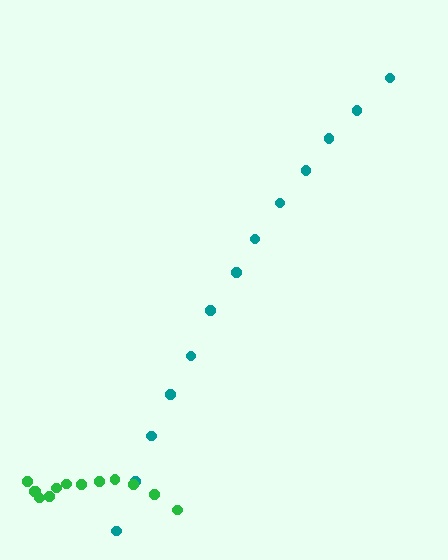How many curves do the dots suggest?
There are 2 distinct paths.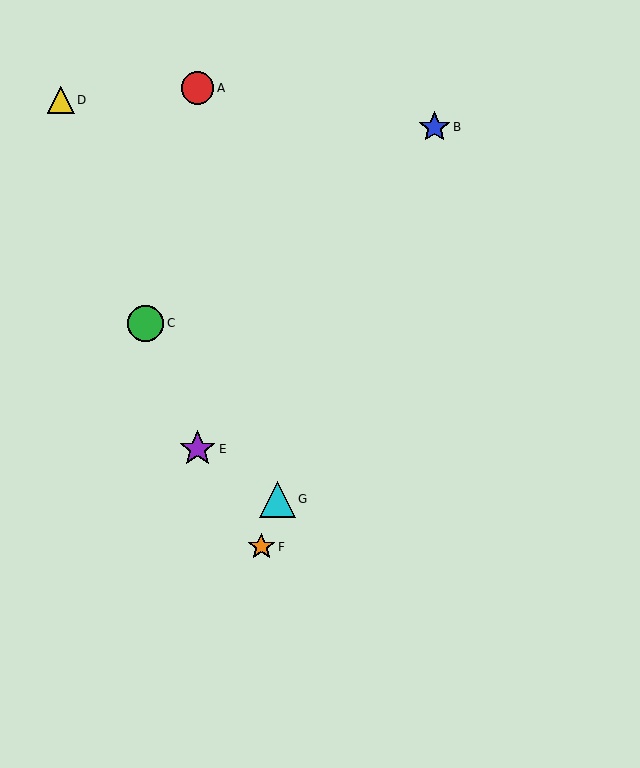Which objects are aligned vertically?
Objects A, E are aligned vertically.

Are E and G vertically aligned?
No, E is at x≈198 and G is at x≈277.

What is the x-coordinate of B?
Object B is at x≈435.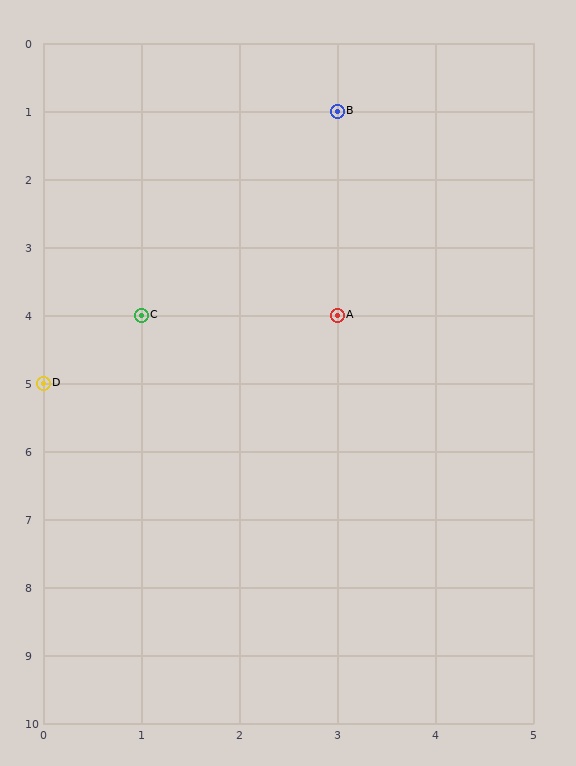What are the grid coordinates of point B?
Point B is at grid coordinates (3, 1).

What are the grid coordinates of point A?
Point A is at grid coordinates (3, 4).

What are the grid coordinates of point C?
Point C is at grid coordinates (1, 4).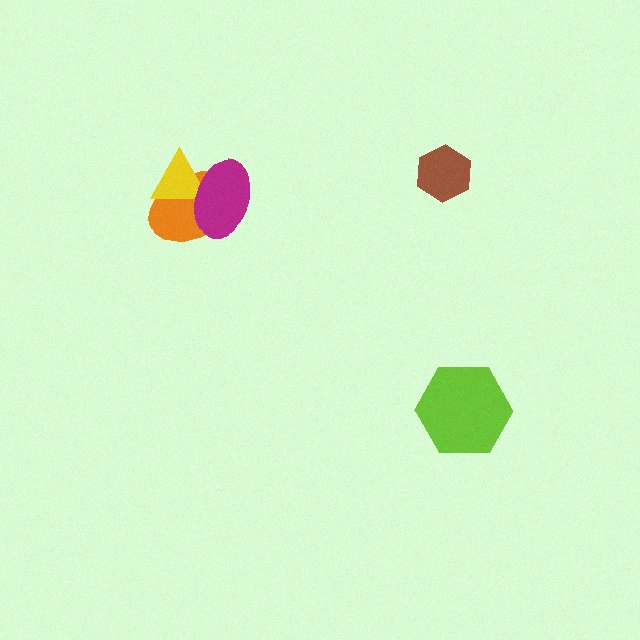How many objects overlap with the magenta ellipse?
2 objects overlap with the magenta ellipse.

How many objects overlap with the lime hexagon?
0 objects overlap with the lime hexagon.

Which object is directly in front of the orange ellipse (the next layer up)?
The yellow triangle is directly in front of the orange ellipse.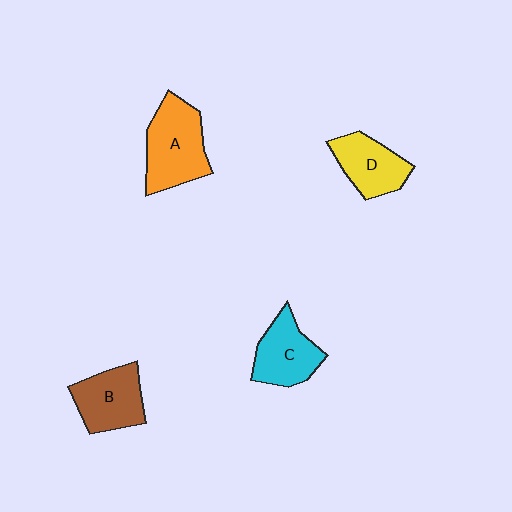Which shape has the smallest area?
Shape D (yellow).